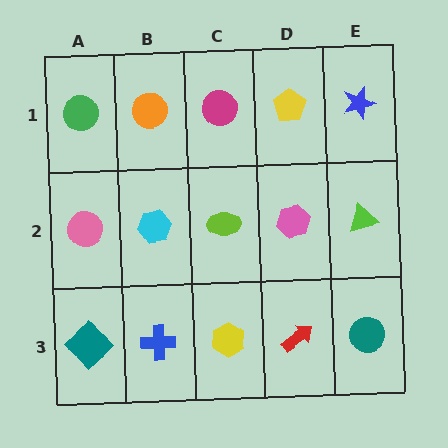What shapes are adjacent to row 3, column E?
A lime triangle (row 2, column E), a red arrow (row 3, column D).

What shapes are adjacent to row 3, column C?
A lime ellipse (row 2, column C), a blue cross (row 3, column B), a red arrow (row 3, column D).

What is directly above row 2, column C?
A magenta circle.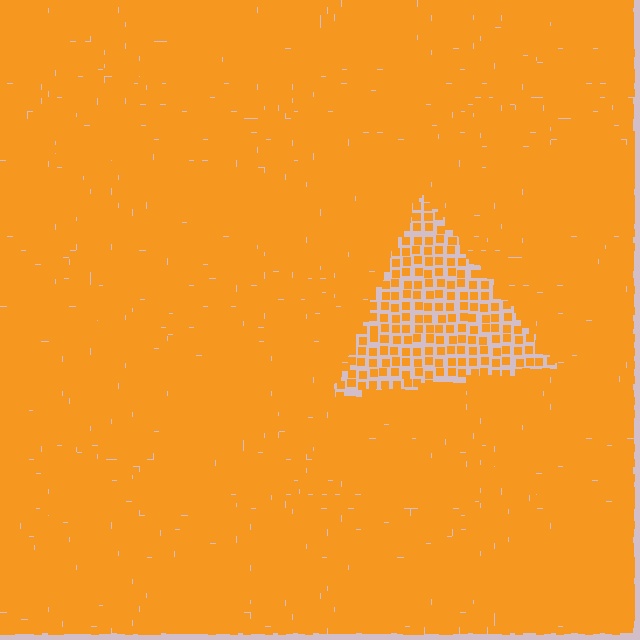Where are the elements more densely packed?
The elements are more densely packed outside the triangle boundary.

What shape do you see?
I see a triangle.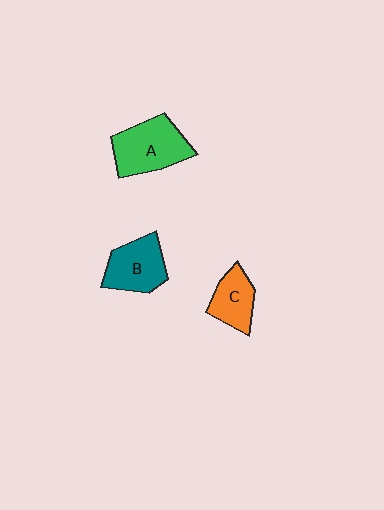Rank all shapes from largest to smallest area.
From largest to smallest: A (green), B (teal), C (orange).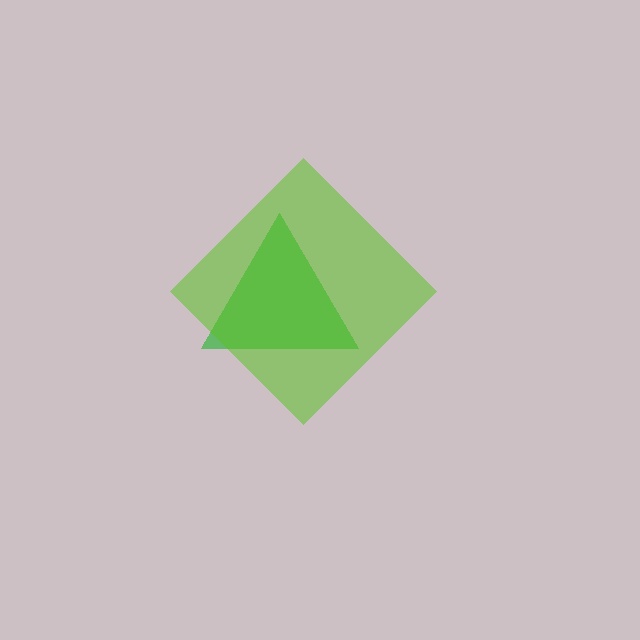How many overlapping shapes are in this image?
There are 2 overlapping shapes in the image.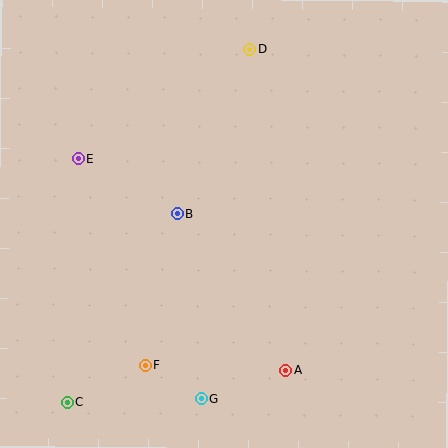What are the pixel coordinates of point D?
Point D is at (249, 50).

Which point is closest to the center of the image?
Point B at (177, 214) is closest to the center.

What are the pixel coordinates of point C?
Point C is at (68, 402).